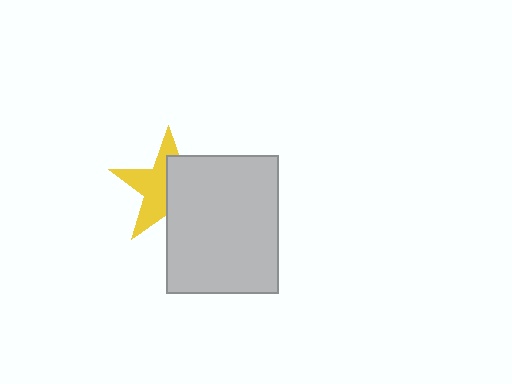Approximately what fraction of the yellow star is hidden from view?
Roughly 50% of the yellow star is hidden behind the light gray rectangle.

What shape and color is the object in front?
The object in front is a light gray rectangle.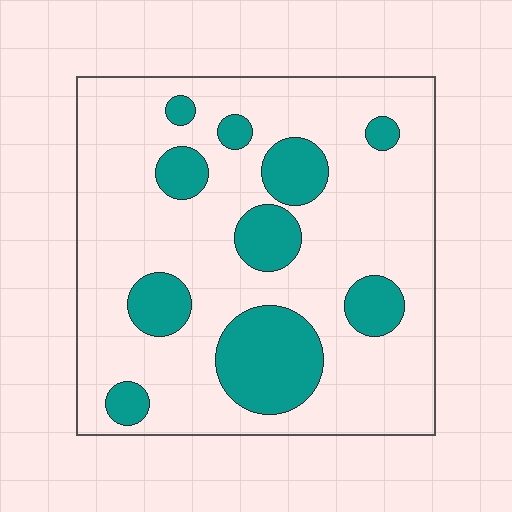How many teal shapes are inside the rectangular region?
10.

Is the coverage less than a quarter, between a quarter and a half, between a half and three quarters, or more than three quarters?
Less than a quarter.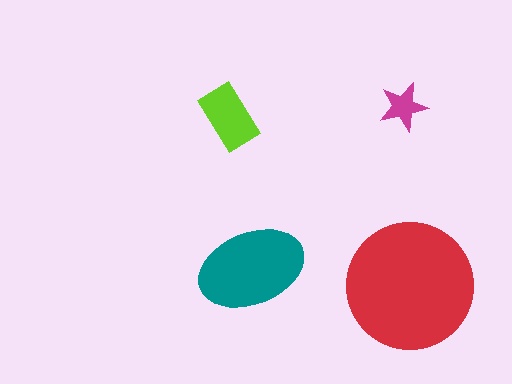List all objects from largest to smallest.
The red circle, the teal ellipse, the lime rectangle, the magenta star.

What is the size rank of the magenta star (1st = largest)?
4th.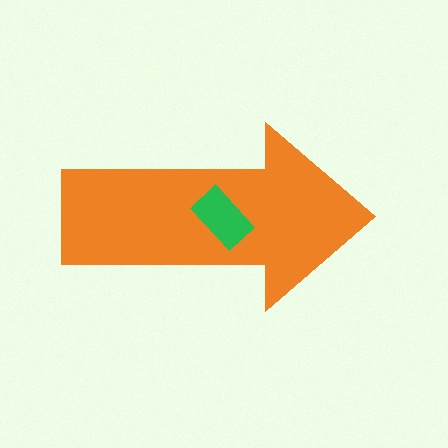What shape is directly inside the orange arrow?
The green rectangle.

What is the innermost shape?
The green rectangle.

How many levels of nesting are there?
2.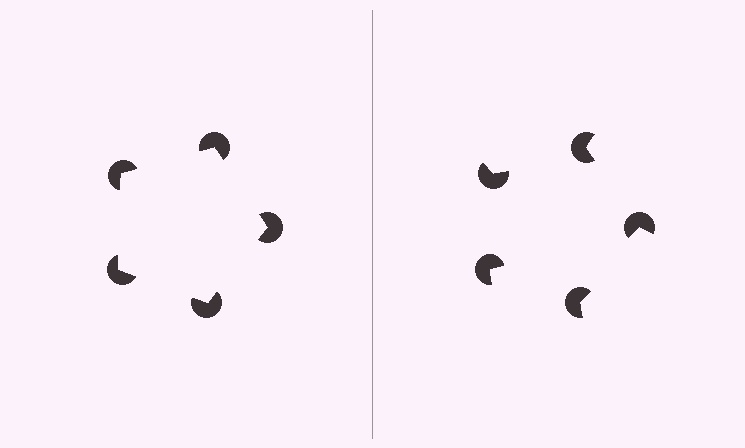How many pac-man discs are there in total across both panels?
10 — 5 on each side.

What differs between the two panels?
The pac-man discs are positioned identically on both sides; only the wedge orientations differ. On the left they align to a pentagon; on the right they are misaligned.